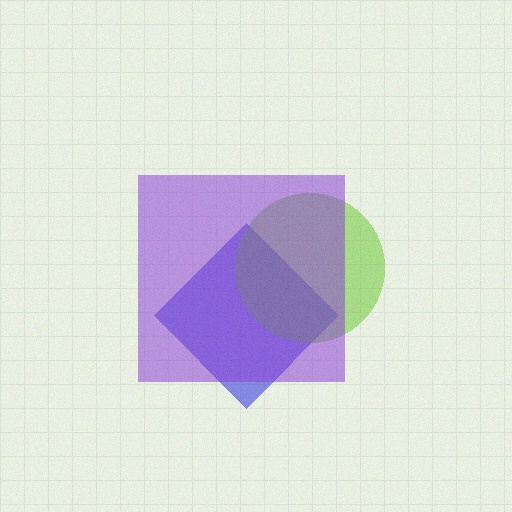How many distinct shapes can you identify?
There are 3 distinct shapes: a blue diamond, a lime circle, a purple square.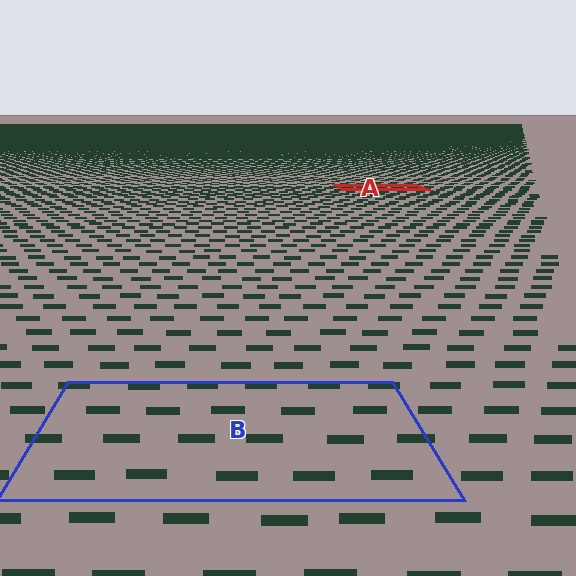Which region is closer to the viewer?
Region B is closer. The texture elements there are larger and more spread out.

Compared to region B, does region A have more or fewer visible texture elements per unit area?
Region A has more texture elements per unit area — they are packed more densely because it is farther away.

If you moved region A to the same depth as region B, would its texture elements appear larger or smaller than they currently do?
They would appear larger. At a closer depth, the same texture elements are projected at a bigger on-screen size.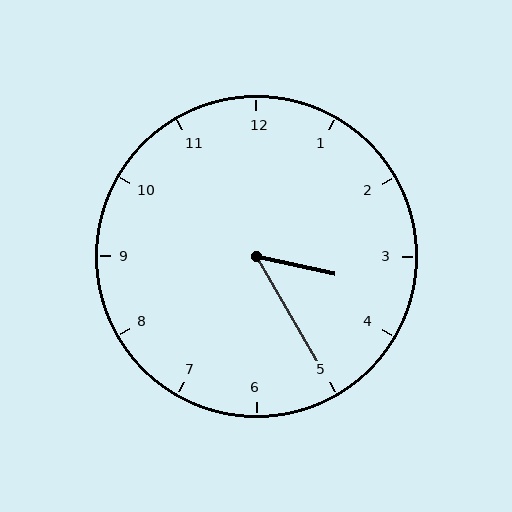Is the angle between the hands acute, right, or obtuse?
It is acute.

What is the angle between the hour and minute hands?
Approximately 48 degrees.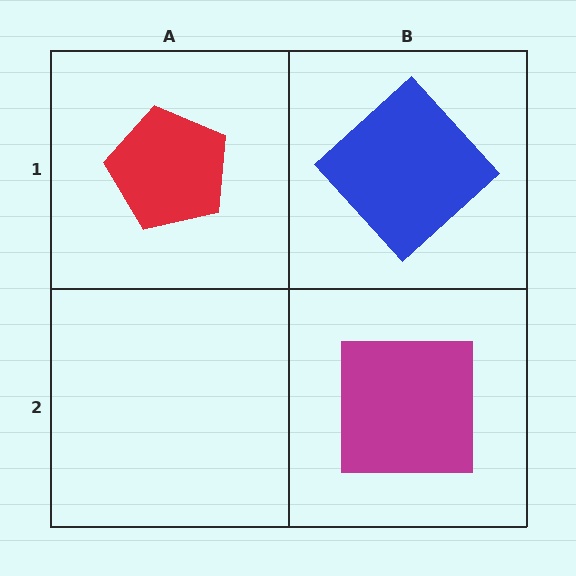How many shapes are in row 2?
1 shape.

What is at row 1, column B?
A blue diamond.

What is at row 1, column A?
A red pentagon.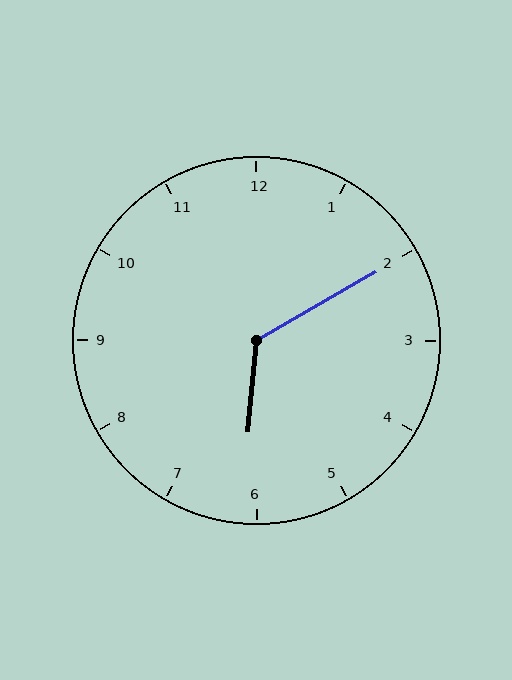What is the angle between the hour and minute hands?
Approximately 125 degrees.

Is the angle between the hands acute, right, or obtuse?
It is obtuse.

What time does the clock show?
6:10.